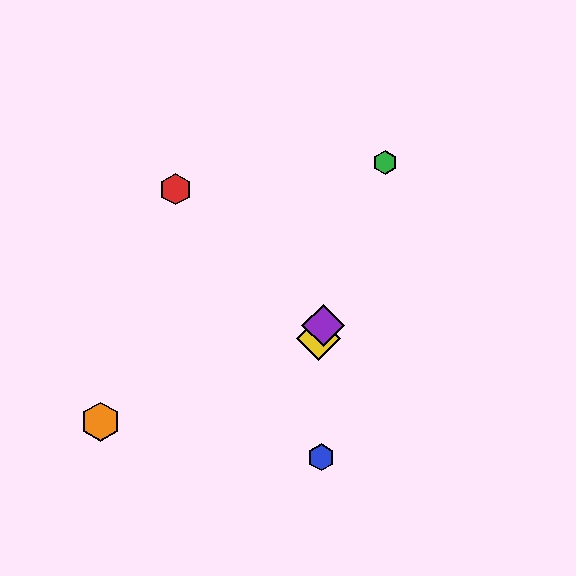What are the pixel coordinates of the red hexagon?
The red hexagon is at (175, 189).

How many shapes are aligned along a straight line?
3 shapes (the green hexagon, the yellow diamond, the purple diamond) are aligned along a straight line.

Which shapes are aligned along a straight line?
The green hexagon, the yellow diamond, the purple diamond are aligned along a straight line.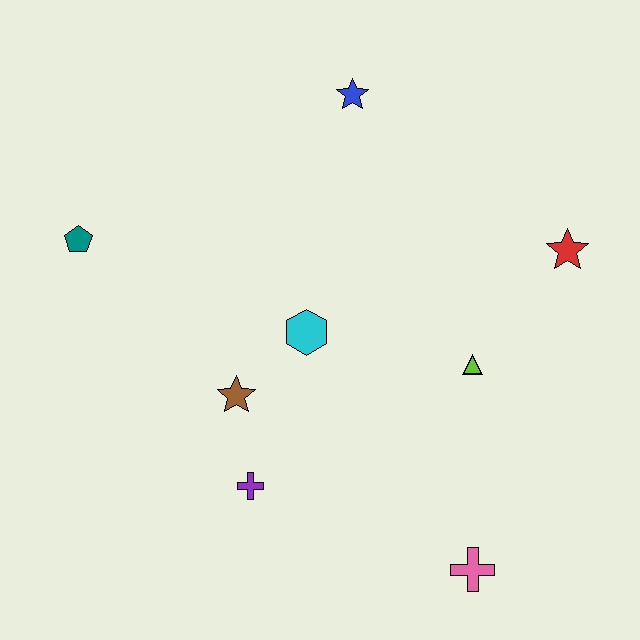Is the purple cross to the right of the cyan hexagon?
No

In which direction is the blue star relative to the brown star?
The blue star is above the brown star.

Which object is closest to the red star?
The lime triangle is closest to the red star.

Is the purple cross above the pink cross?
Yes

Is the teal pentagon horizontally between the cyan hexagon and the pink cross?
No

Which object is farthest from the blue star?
The pink cross is farthest from the blue star.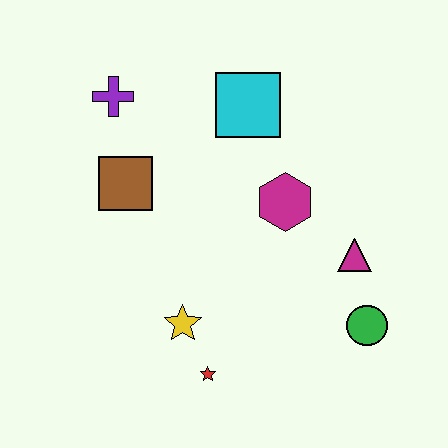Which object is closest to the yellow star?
The red star is closest to the yellow star.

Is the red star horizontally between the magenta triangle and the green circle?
No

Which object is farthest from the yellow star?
The purple cross is farthest from the yellow star.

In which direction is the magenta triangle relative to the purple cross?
The magenta triangle is to the right of the purple cross.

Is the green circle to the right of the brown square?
Yes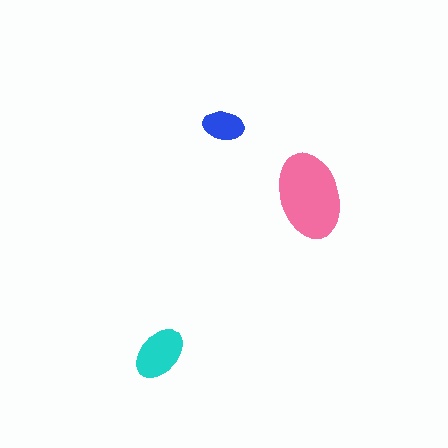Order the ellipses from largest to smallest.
the pink one, the cyan one, the blue one.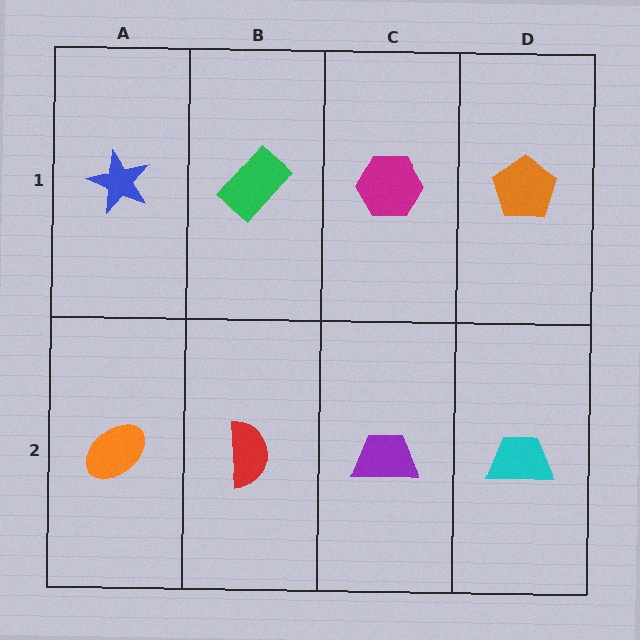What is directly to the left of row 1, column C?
A green rectangle.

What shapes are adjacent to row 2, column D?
An orange pentagon (row 1, column D), a purple trapezoid (row 2, column C).